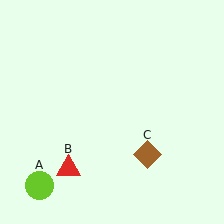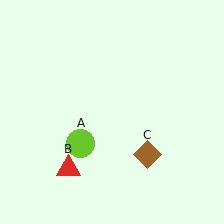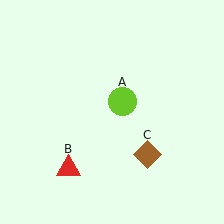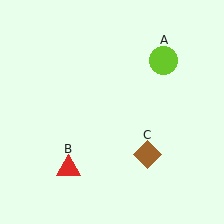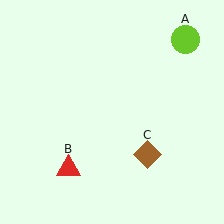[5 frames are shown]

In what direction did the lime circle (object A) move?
The lime circle (object A) moved up and to the right.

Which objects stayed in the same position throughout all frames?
Red triangle (object B) and brown diamond (object C) remained stationary.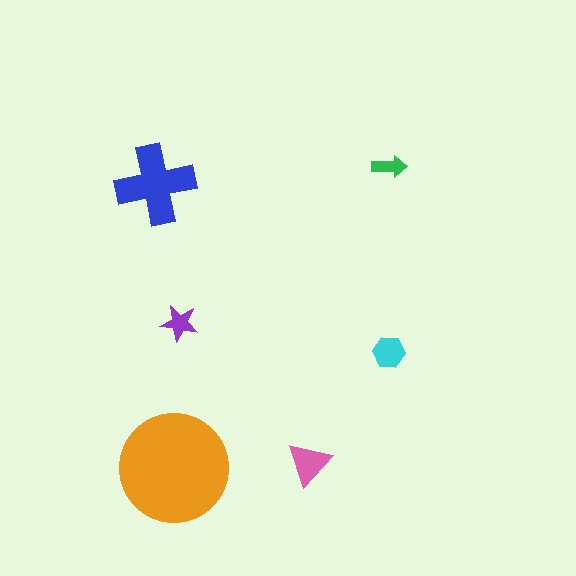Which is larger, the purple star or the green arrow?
The purple star.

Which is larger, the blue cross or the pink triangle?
The blue cross.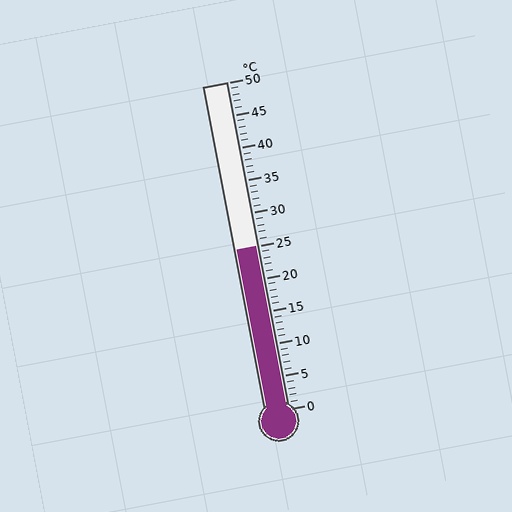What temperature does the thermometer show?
The thermometer shows approximately 25°C.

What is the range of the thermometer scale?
The thermometer scale ranges from 0°C to 50°C.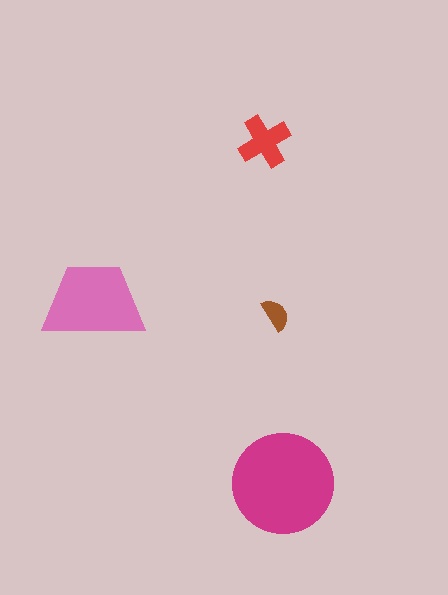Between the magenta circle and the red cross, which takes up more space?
The magenta circle.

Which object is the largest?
The magenta circle.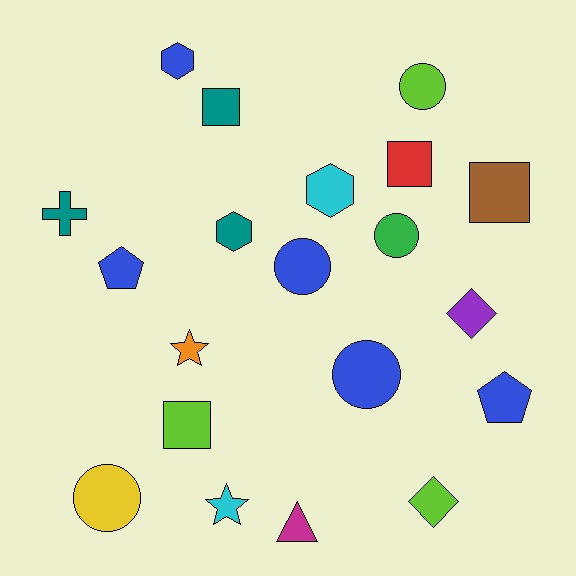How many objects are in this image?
There are 20 objects.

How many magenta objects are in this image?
There is 1 magenta object.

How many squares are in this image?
There are 4 squares.